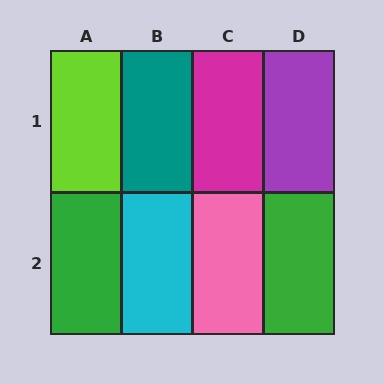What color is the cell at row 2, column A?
Green.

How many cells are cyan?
1 cell is cyan.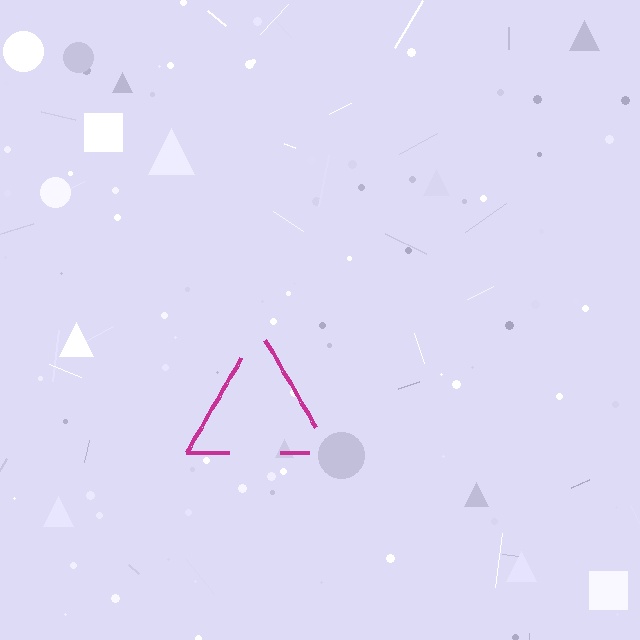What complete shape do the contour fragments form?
The contour fragments form a triangle.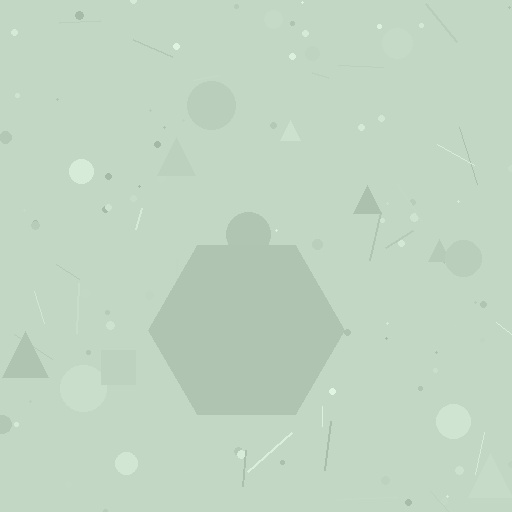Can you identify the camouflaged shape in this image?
The camouflaged shape is a hexagon.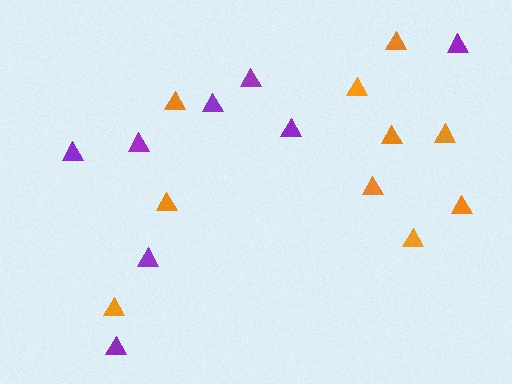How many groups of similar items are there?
There are 2 groups: one group of orange triangles (10) and one group of purple triangles (8).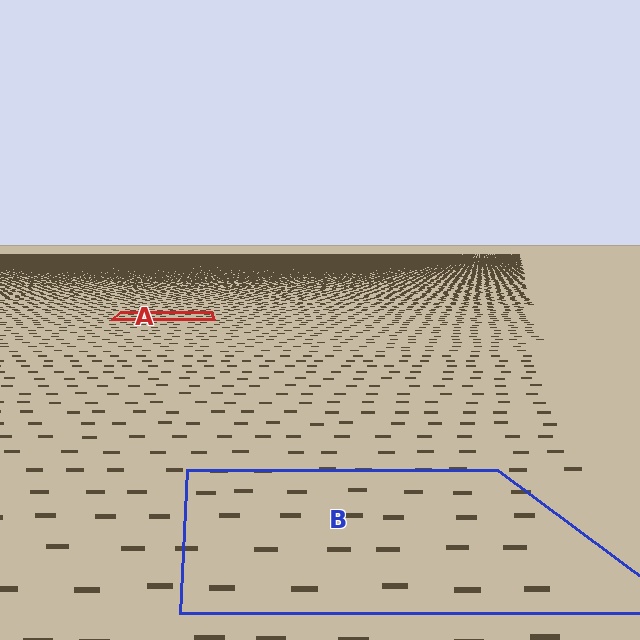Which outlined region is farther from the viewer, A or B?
Region A is farther from the viewer — the texture elements inside it appear smaller and more densely packed.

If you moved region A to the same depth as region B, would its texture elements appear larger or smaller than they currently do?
They would appear larger. At a closer depth, the same texture elements are projected at a bigger on-screen size.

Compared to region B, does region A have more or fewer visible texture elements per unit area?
Region A has more texture elements per unit area — they are packed more densely because it is farther away.